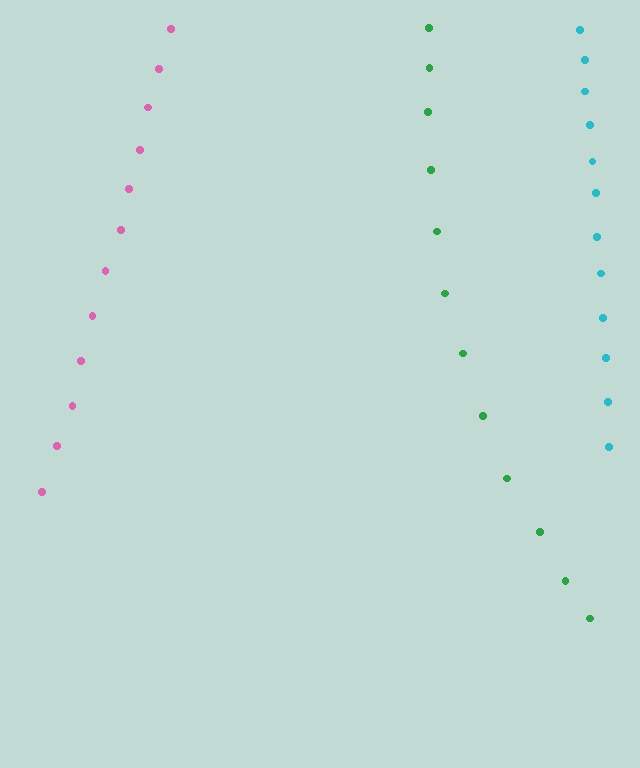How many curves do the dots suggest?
There are 3 distinct paths.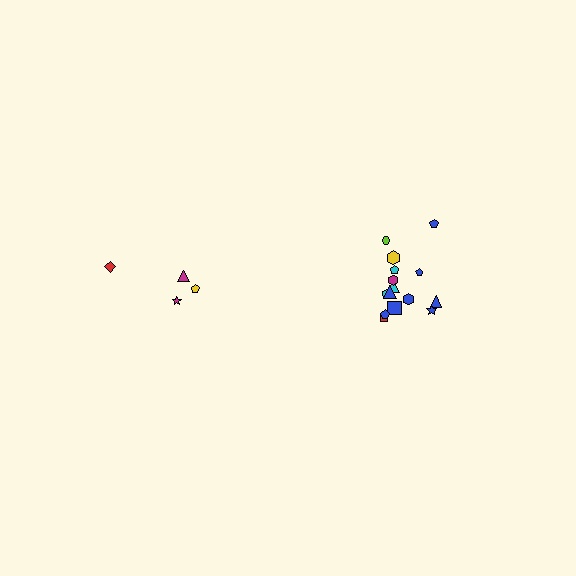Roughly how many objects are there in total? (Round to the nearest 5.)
Roughly 20 objects in total.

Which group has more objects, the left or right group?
The right group.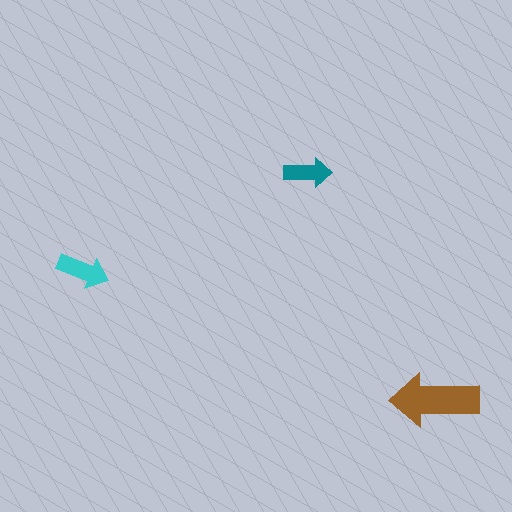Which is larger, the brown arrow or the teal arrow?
The brown one.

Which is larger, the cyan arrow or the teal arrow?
The cyan one.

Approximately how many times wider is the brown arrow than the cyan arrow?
About 1.5 times wider.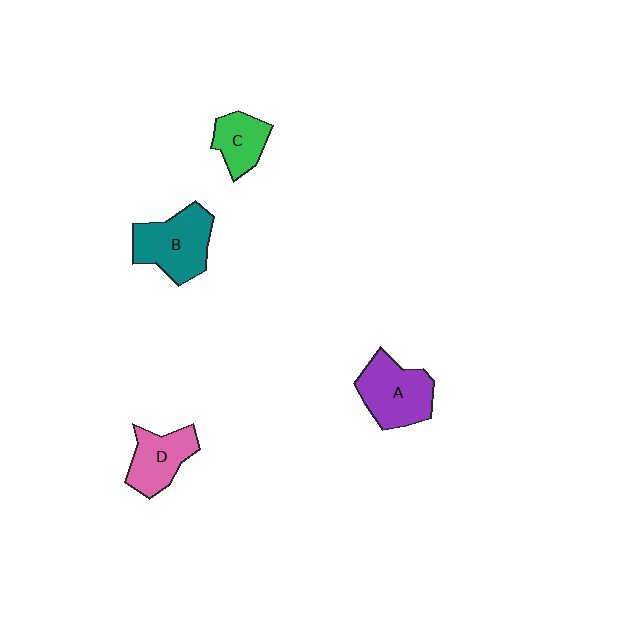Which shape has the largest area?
Shape B (teal).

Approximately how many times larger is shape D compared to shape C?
Approximately 1.3 times.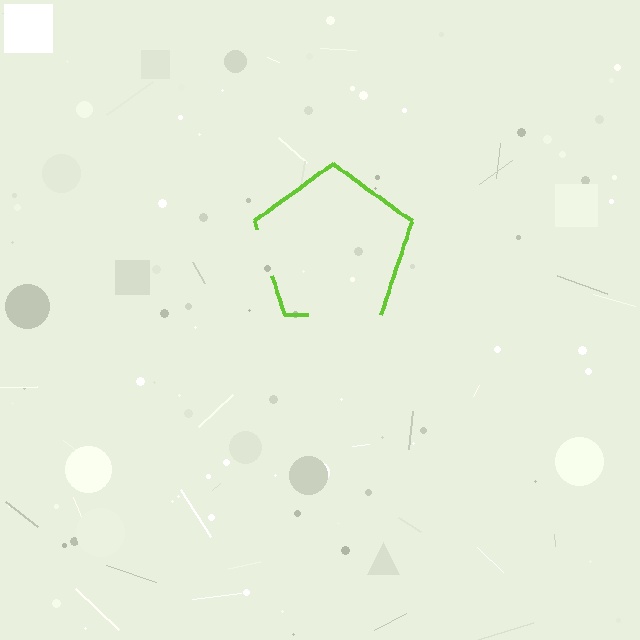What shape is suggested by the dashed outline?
The dashed outline suggests a pentagon.